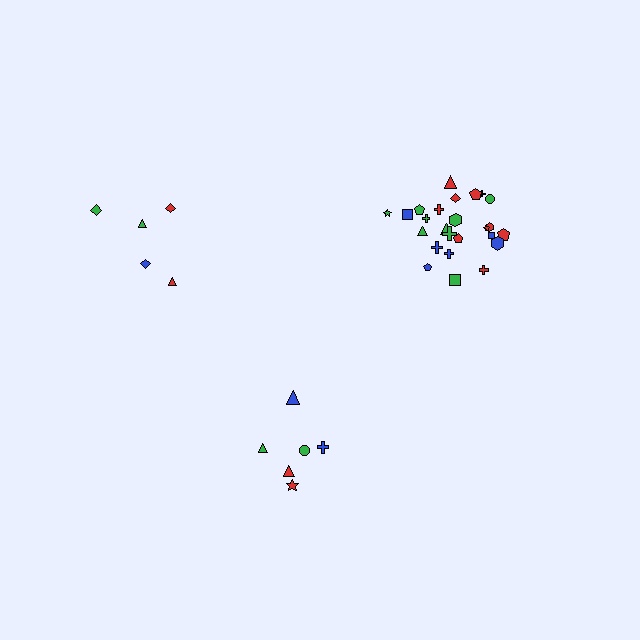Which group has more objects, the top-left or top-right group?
The top-right group.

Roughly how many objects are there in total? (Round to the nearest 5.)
Roughly 35 objects in total.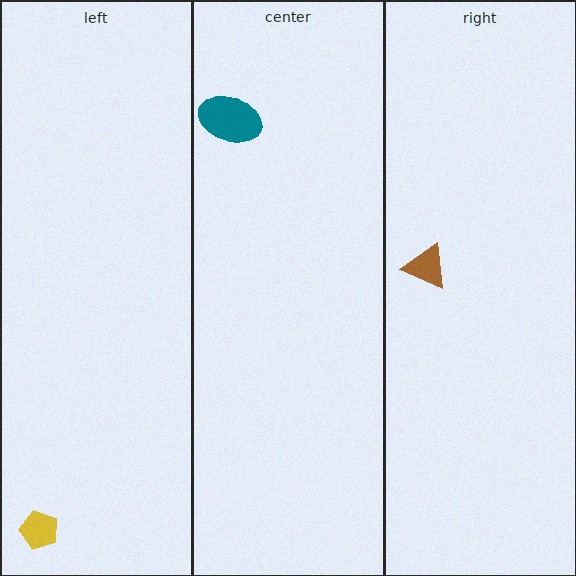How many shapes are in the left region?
1.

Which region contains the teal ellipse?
The center region.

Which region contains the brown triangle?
The right region.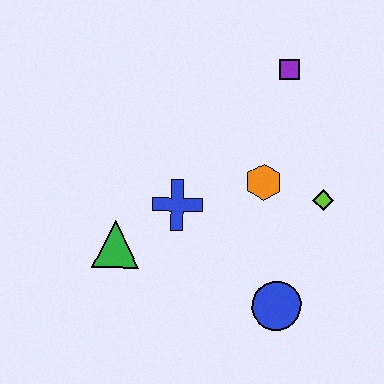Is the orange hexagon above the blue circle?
Yes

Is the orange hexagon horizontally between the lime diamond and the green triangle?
Yes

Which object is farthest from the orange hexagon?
The green triangle is farthest from the orange hexagon.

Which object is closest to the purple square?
The orange hexagon is closest to the purple square.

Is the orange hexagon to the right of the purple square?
No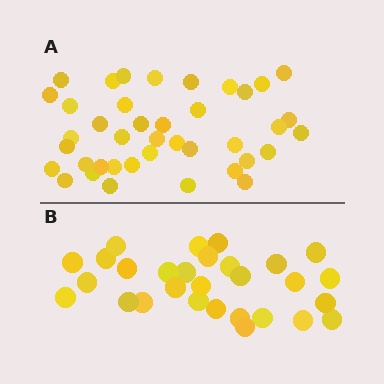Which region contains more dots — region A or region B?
Region A (the top region) has more dots.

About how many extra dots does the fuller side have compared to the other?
Region A has roughly 12 or so more dots than region B.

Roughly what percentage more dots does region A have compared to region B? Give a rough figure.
About 40% more.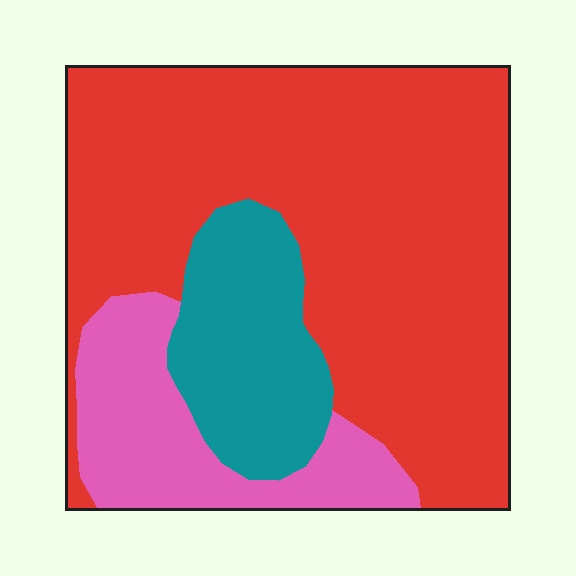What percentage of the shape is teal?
Teal covers 17% of the shape.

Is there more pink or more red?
Red.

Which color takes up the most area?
Red, at roughly 65%.